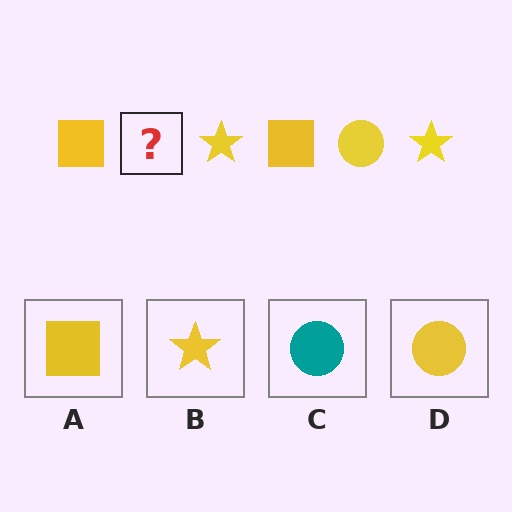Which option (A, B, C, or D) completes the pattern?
D.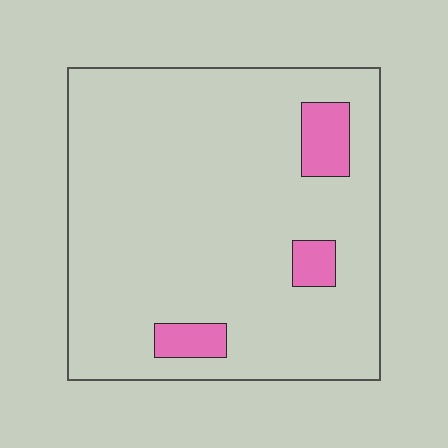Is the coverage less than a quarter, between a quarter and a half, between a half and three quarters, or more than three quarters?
Less than a quarter.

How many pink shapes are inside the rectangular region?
3.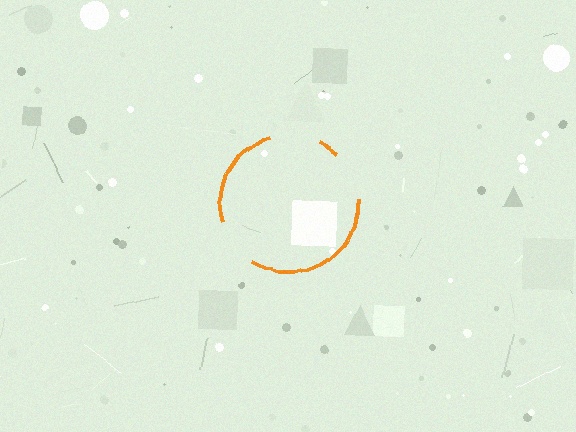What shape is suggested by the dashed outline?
The dashed outline suggests a circle.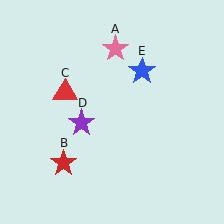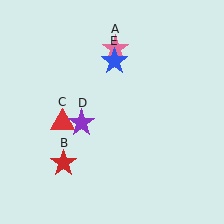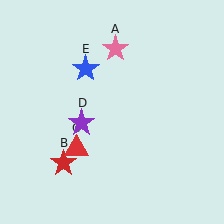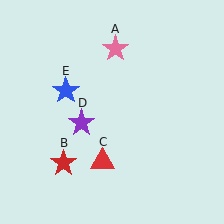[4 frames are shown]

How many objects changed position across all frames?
2 objects changed position: red triangle (object C), blue star (object E).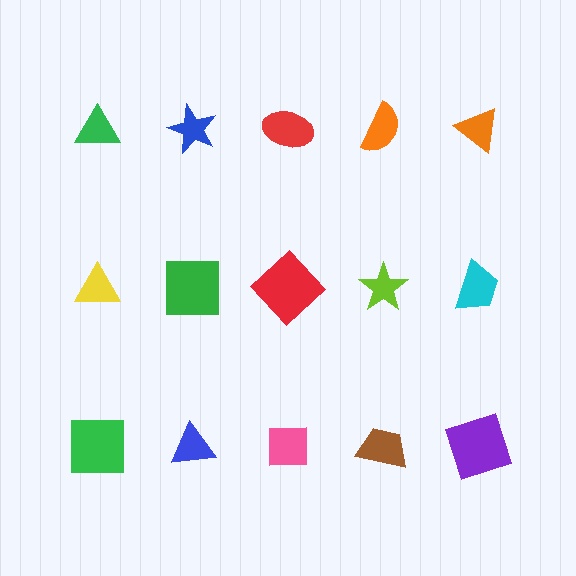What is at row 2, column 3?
A red diamond.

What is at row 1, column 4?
An orange semicircle.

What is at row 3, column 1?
A green square.